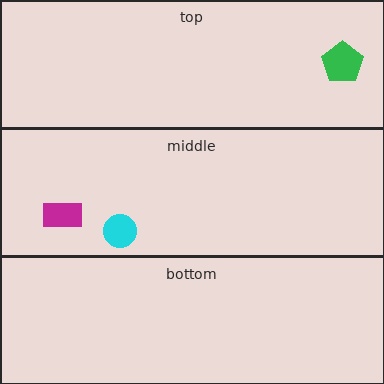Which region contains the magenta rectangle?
The middle region.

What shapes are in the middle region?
The magenta rectangle, the cyan circle.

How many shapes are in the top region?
1.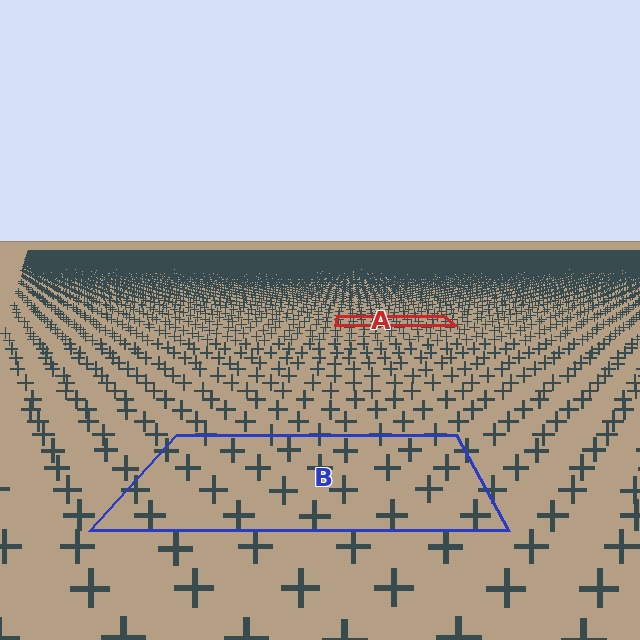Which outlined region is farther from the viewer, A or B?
Region A is farther from the viewer — the texture elements inside it appear smaller and more densely packed.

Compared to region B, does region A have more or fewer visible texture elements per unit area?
Region A has more texture elements per unit area — they are packed more densely because it is farther away.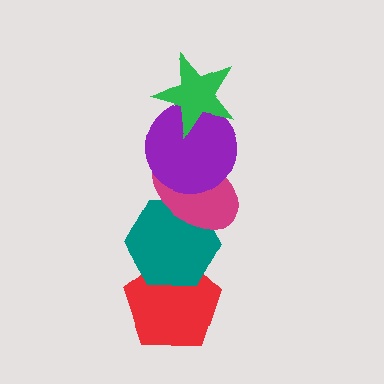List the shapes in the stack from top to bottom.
From top to bottom: the green star, the purple circle, the magenta ellipse, the teal hexagon, the red pentagon.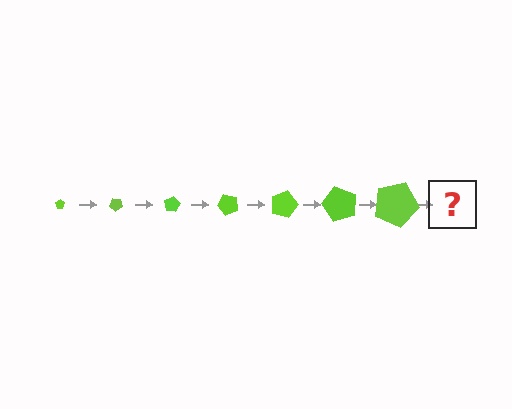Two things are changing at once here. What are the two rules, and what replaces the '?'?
The two rules are that the pentagon grows larger each step and it rotates 40 degrees each step. The '?' should be a pentagon, larger than the previous one and rotated 280 degrees from the start.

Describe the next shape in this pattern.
It should be a pentagon, larger than the previous one and rotated 280 degrees from the start.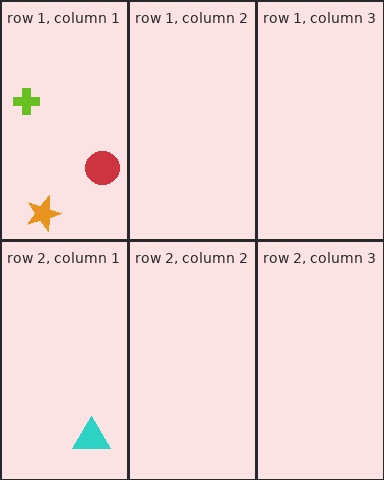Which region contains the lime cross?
The row 1, column 1 region.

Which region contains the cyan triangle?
The row 2, column 1 region.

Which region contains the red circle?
The row 1, column 1 region.